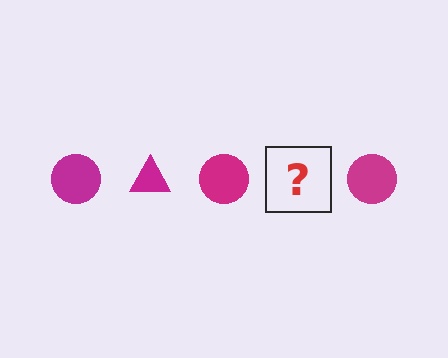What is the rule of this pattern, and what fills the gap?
The rule is that the pattern cycles through circle, triangle shapes in magenta. The gap should be filled with a magenta triangle.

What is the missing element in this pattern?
The missing element is a magenta triangle.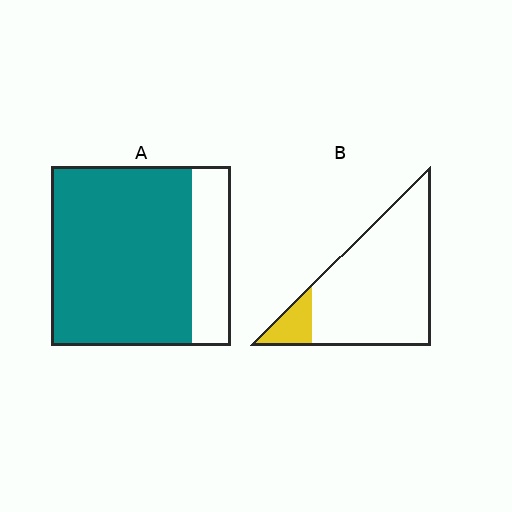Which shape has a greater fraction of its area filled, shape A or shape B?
Shape A.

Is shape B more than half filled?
No.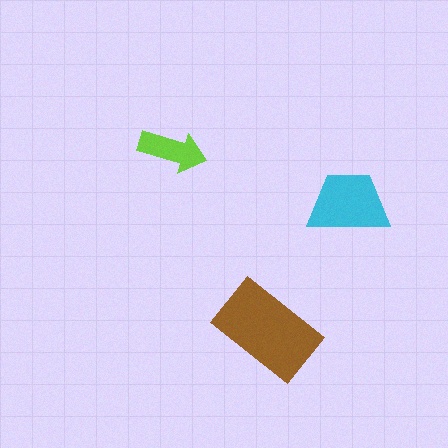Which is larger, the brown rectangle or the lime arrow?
The brown rectangle.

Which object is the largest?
The brown rectangle.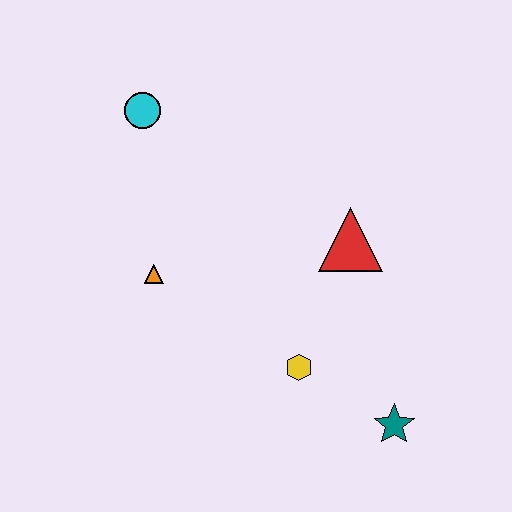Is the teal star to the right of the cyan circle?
Yes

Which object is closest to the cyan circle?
The orange triangle is closest to the cyan circle.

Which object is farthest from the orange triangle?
The teal star is farthest from the orange triangle.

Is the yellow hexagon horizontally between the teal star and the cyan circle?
Yes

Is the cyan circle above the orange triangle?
Yes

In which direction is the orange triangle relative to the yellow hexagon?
The orange triangle is to the left of the yellow hexagon.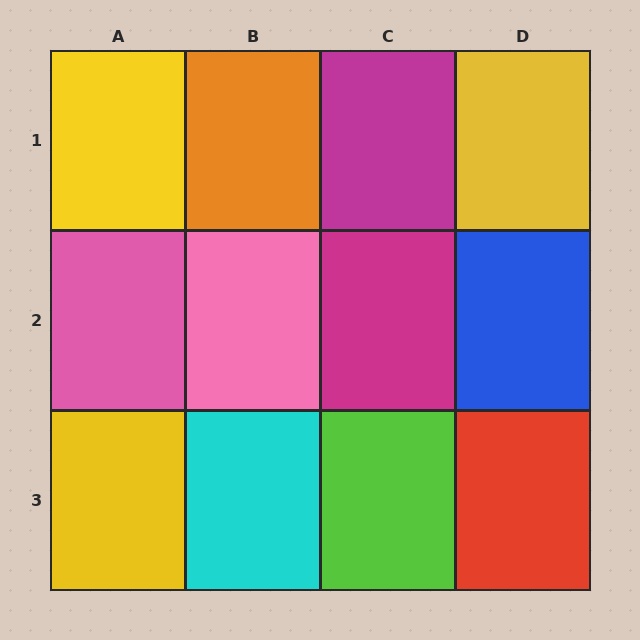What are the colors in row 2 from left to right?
Pink, pink, magenta, blue.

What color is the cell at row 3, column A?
Yellow.